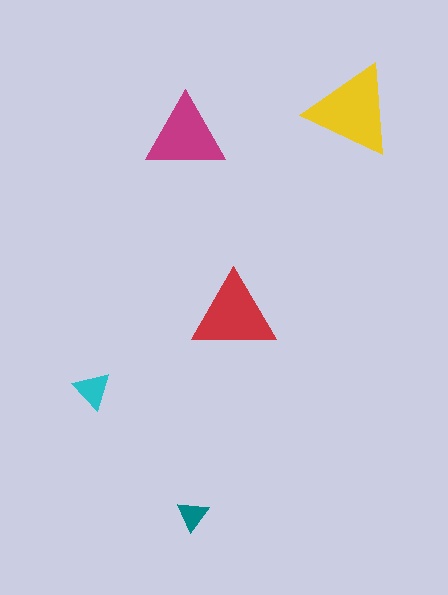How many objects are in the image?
There are 5 objects in the image.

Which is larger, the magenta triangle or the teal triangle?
The magenta one.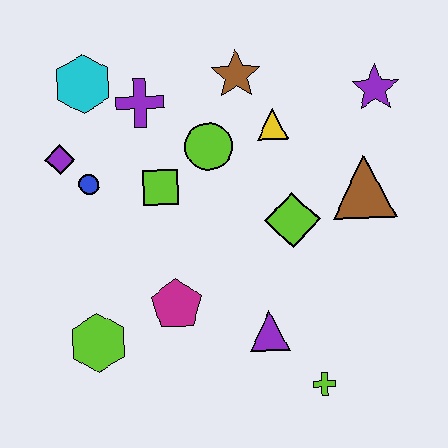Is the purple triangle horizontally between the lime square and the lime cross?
Yes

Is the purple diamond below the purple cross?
Yes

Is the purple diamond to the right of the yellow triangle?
No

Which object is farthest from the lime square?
The lime cross is farthest from the lime square.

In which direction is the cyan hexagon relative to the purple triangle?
The cyan hexagon is above the purple triangle.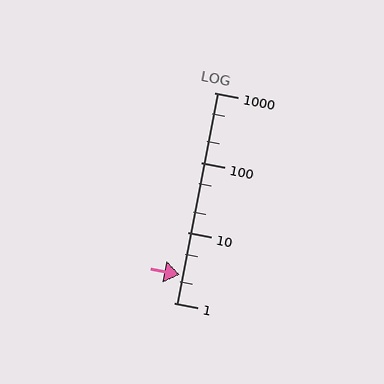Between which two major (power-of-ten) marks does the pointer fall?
The pointer is between 1 and 10.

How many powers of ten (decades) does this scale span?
The scale spans 3 decades, from 1 to 1000.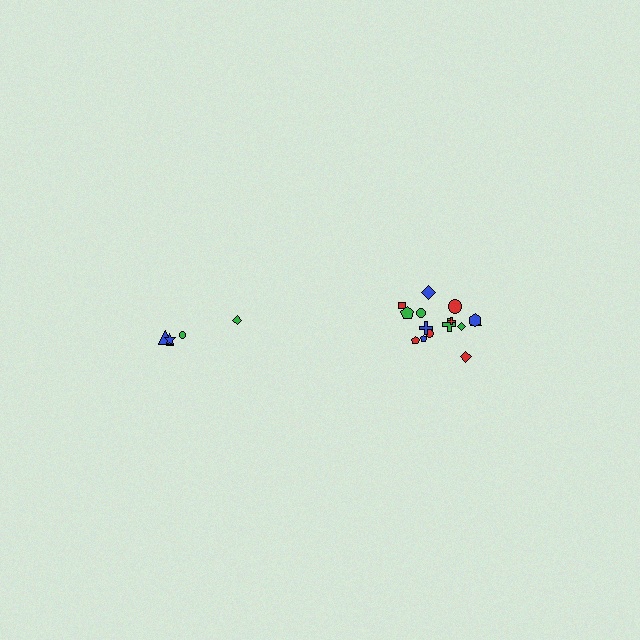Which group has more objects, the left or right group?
The right group.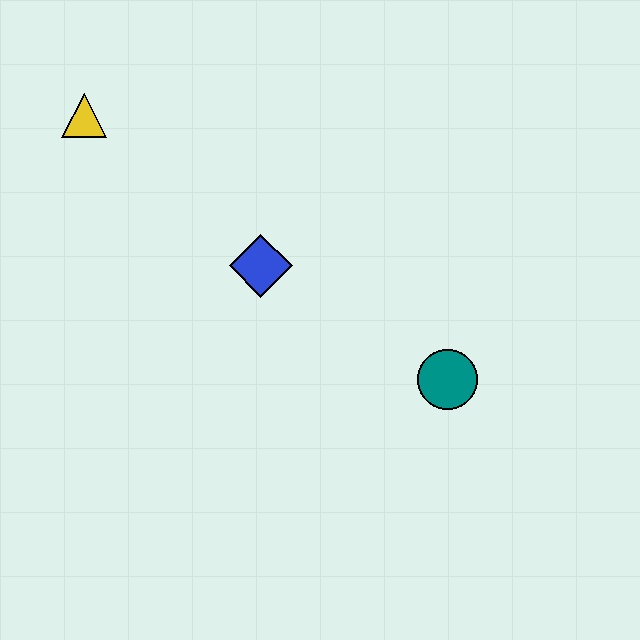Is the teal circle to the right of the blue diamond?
Yes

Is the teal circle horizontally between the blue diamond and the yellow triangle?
No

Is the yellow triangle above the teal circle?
Yes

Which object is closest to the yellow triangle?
The blue diamond is closest to the yellow triangle.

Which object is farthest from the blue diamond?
The yellow triangle is farthest from the blue diamond.